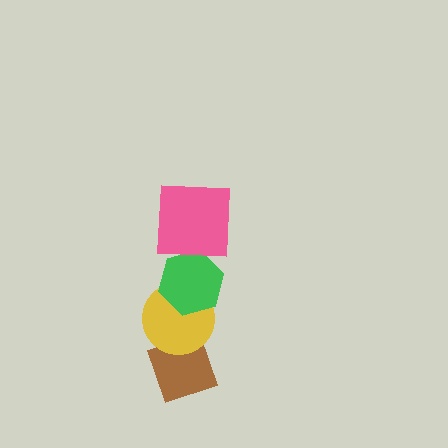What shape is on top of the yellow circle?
The green hexagon is on top of the yellow circle.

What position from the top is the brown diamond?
The brown diamond is 4th from the top.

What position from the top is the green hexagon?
The green hexagon is 2nd from the top.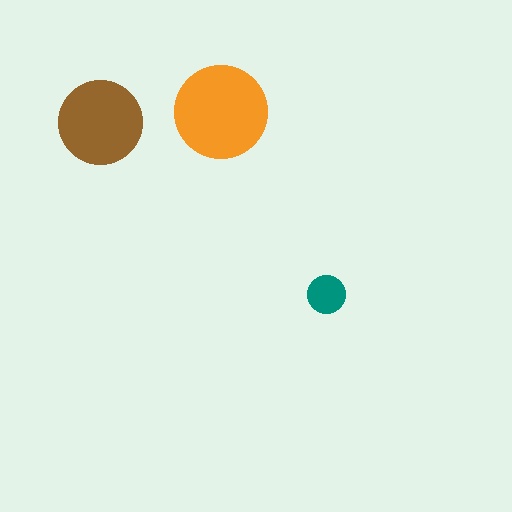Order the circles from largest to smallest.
the orange one, the brown one, the teal one.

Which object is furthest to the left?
The brown circle is leftmost.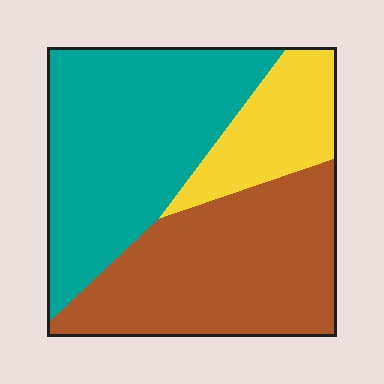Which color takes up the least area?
Yellow, at roughly 15%.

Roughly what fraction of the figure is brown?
Brown takes up about two fifths (2/5) of the figure.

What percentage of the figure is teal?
Teal takes up between a quarter and a half of the figure.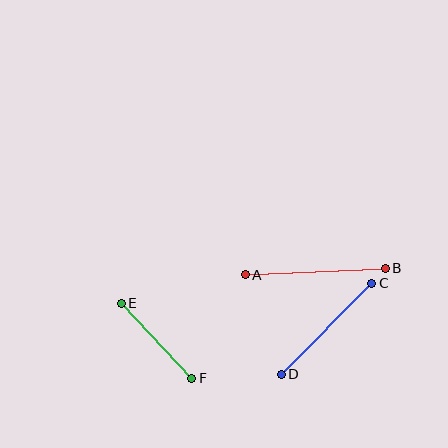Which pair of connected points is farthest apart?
Points A and B are farthest apart.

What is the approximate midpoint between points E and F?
The midpoint is at approximately (156, 341) pixels.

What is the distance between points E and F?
The distance is approximately 103 pixels.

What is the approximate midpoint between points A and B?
The midpoint is at approximately (315, 271) pixels.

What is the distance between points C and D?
The distance is approximately 128 pixels.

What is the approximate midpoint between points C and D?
The midpoint is at approximately (327, 329) pixels.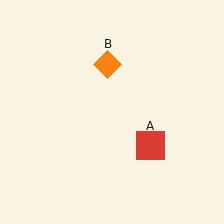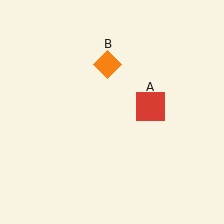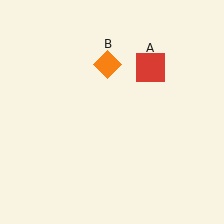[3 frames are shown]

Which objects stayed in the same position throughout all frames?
Orange diamond (object B) remained stationary.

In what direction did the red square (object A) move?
The red square (object A) moved up.